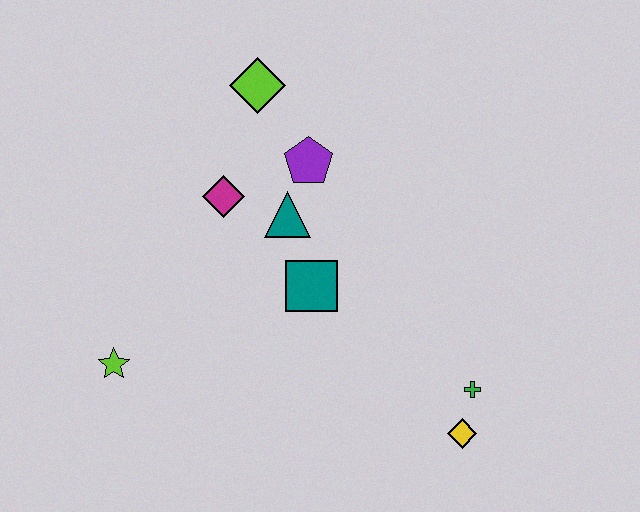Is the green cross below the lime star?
Yes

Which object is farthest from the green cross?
The lime diamond is farthest from the green cross.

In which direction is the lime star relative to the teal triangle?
The lime star is to the left of the teal triangle.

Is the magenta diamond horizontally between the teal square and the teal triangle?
No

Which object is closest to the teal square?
The teal triangle is closest to the teal square.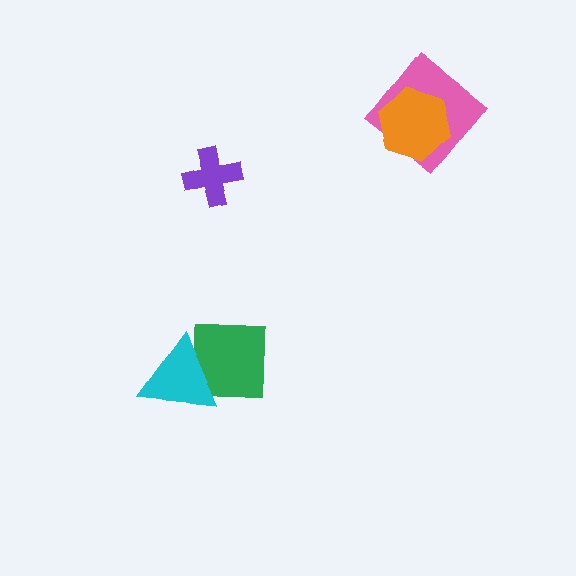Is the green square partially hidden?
Yes, it is partially covered by another shape.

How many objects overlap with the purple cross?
0 objects overlap with the purple cross.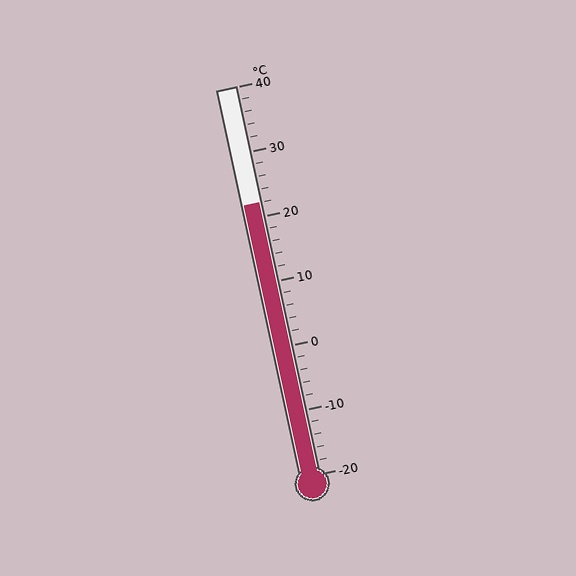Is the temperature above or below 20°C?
The temperature is above 20°C.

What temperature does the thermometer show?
The thermometer shows approximately 22°C.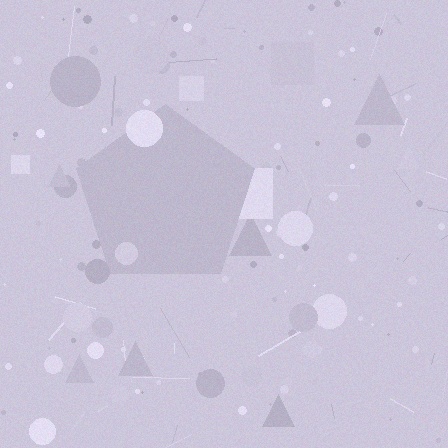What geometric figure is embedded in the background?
A pentagon is embedded in the background.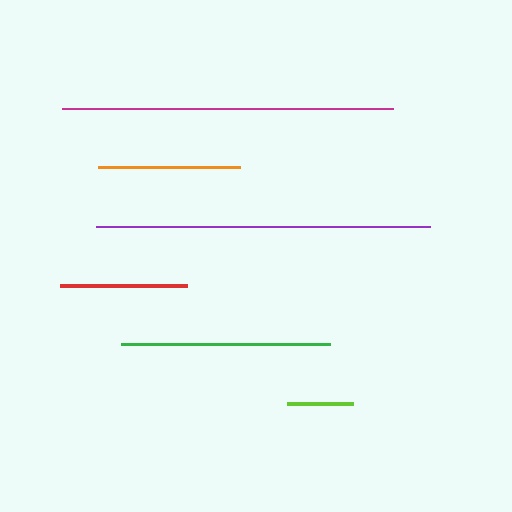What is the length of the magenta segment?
The magenta segment is approximately 331 pixels long.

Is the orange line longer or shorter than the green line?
The green line is longer than the orange line.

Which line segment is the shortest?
The lime line is the shortest at approximately 66 pixels.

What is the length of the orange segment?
The orange segment is approximately 142 pixels long.